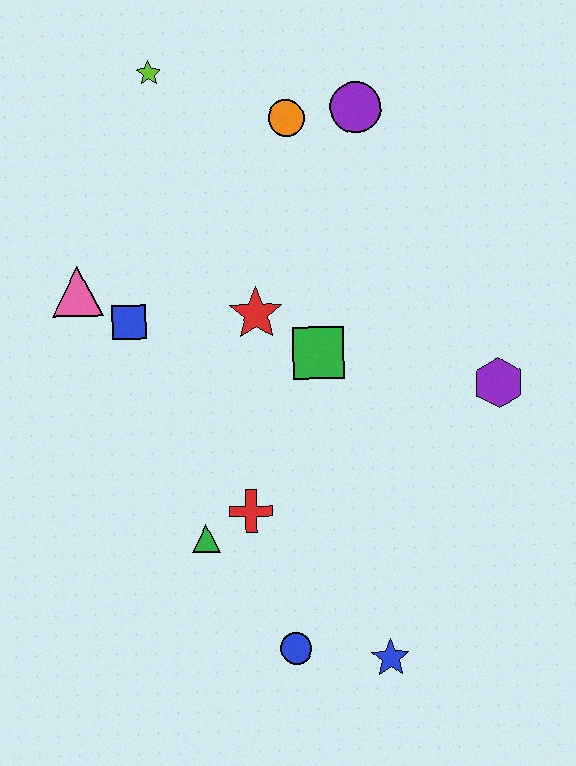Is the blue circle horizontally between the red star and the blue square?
No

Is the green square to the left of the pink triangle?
No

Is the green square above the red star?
No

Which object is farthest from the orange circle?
The blue star is farthest from the orange circle.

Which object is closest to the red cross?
The green triangle is closest to the red cross.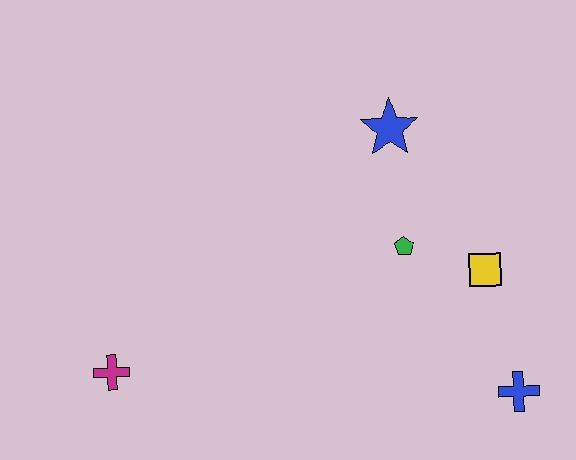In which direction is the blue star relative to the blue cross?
The blue star is above the blue cross.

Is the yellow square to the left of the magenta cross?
No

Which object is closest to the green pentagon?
The yellow square is closest to the green pentagon.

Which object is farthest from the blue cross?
The magenta cross is farthest from the blue cross.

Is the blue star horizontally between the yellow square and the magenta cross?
Yes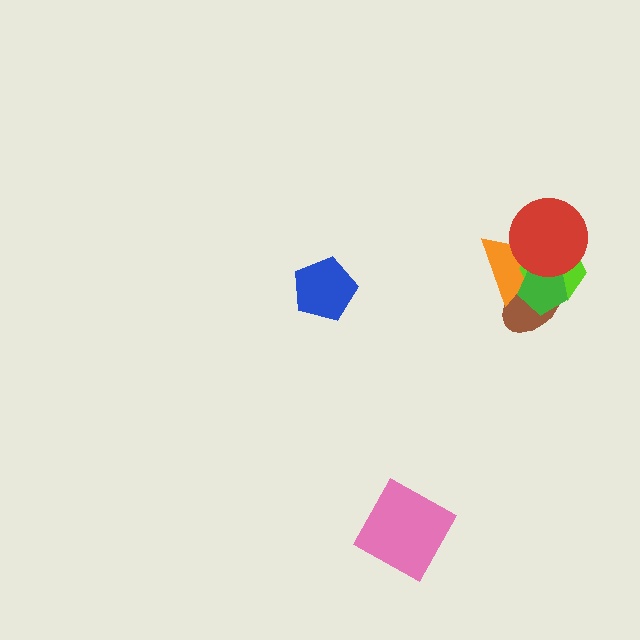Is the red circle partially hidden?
No, no other shape covers it.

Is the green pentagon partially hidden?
Yes, it is partially covered by another shape.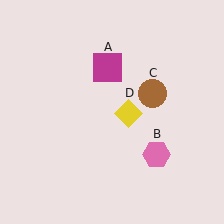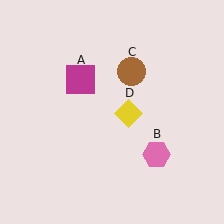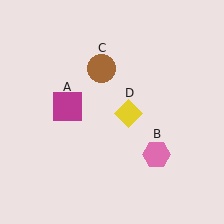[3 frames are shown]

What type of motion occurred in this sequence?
The magenta square (object A), brown circle (object C) rotated counterclockwise around the center of the scene.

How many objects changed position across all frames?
2 objects changed position: magenta square (object A), brown circle (object C).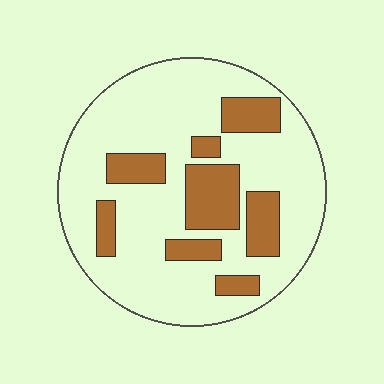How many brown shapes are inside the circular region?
8.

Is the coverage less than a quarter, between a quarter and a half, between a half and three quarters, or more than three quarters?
Less than a quarter.